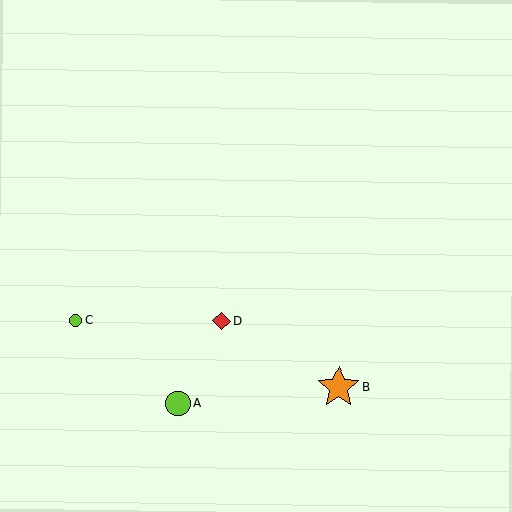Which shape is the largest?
The orange star (labeled B) is the largest.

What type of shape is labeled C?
Shape C is a lime circle.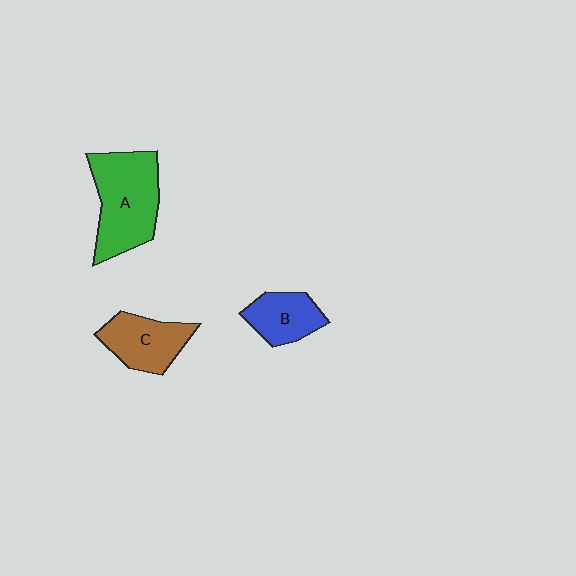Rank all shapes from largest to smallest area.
From largest to smallest: A (green), C (brown), B (blue).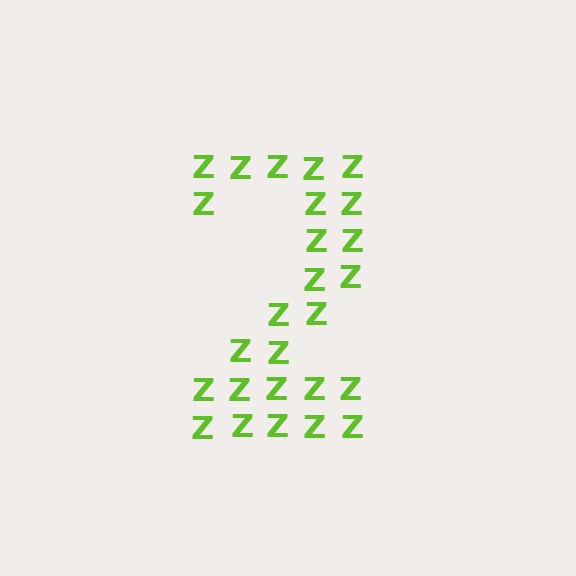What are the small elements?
The small elements are letter Z's.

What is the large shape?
The large shape is the digit 2.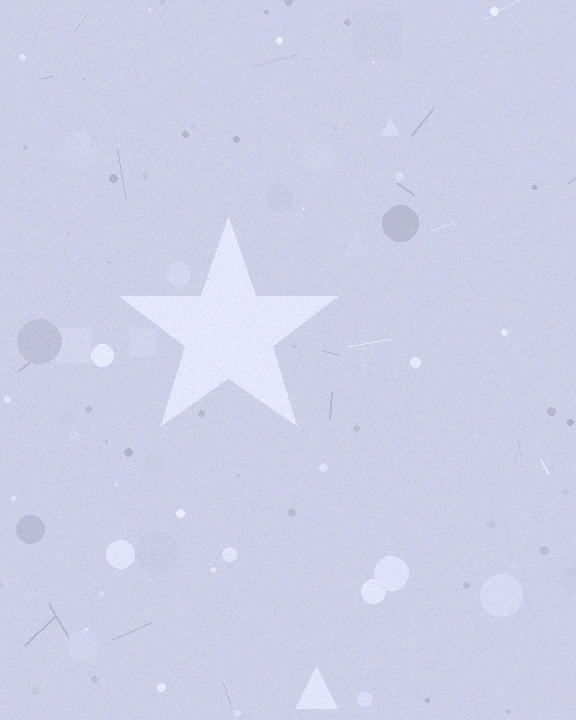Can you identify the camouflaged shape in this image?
The camouflaged shape is a star.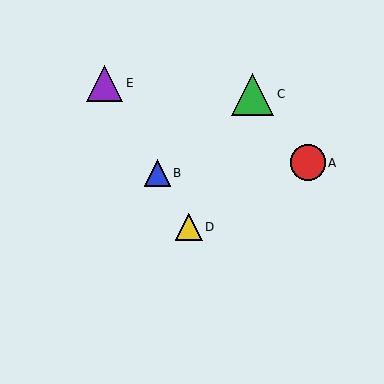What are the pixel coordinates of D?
Object D is at (189, 227).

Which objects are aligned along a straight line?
Objects B, D, E are aligned along a straight line.